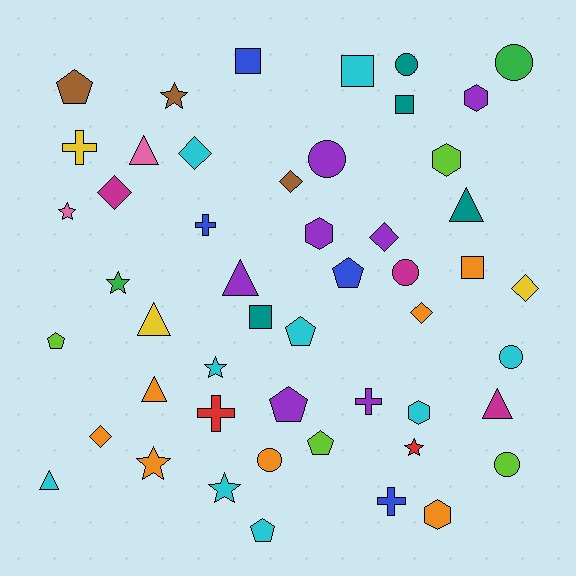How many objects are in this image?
There are 50 objects.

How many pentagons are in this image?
There are 7 pentagons.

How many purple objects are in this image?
There are 7 purple objects.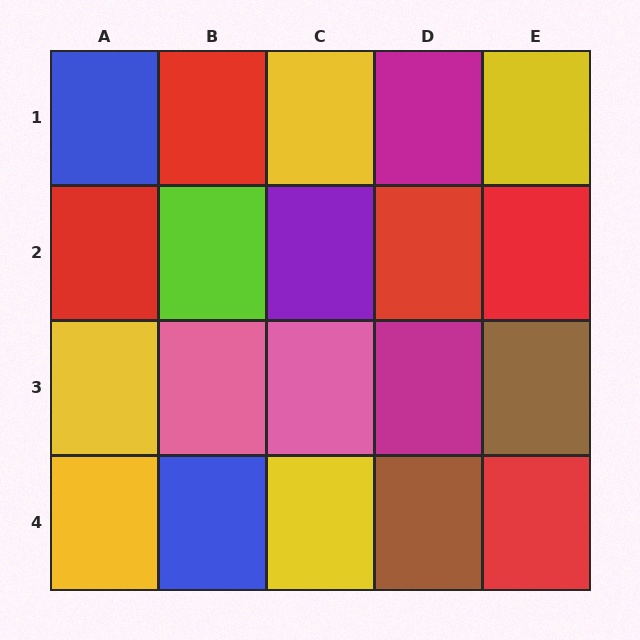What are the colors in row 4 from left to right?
Yellow, blue, yellow, brown, red.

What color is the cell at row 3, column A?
Yellow.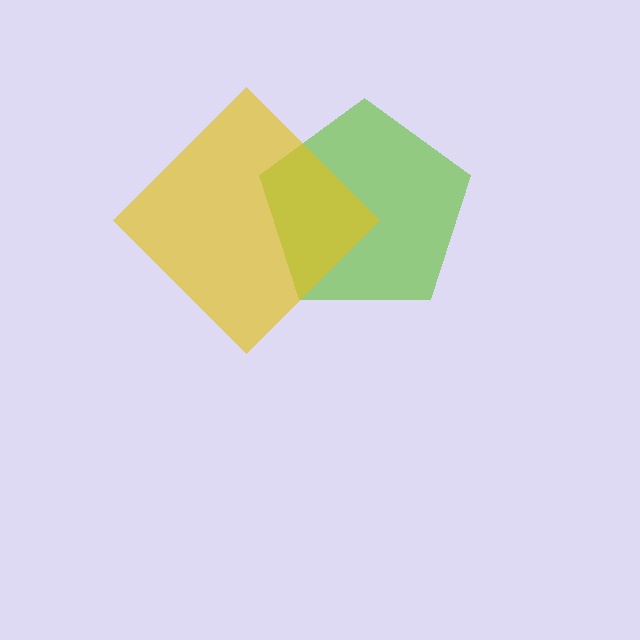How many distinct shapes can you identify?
There are 2 distinct shapes: a lime pentagon, a yellow diamond.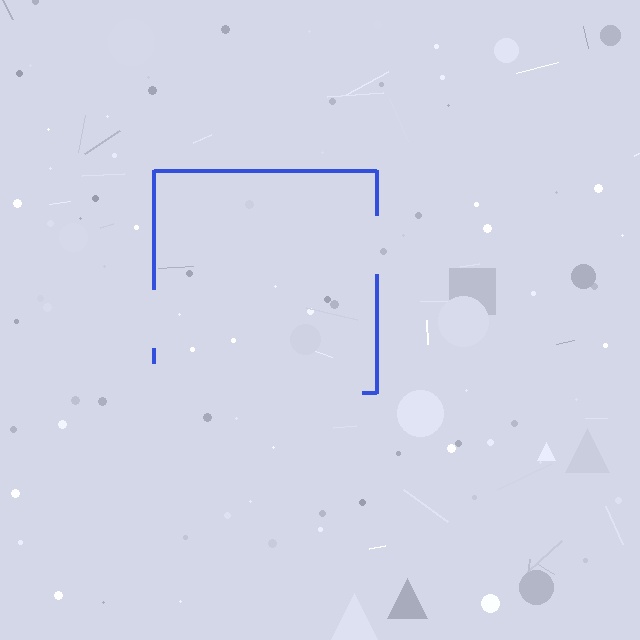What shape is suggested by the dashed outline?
The dashed outline suggests a square.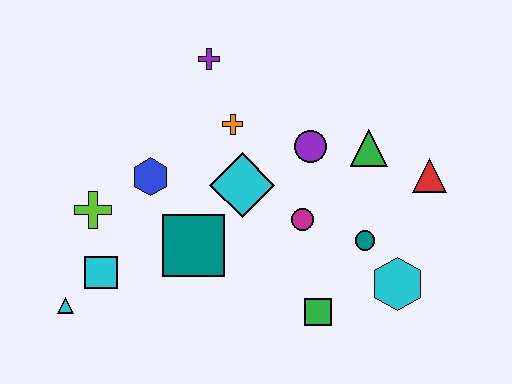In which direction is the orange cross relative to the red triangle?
The orange cross is to the left of the red triangle.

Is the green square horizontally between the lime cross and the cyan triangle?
No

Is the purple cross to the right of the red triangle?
No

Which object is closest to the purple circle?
The green triangle is closest to the purple circle.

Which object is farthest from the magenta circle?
The cyan triangle is farthest from the magenta circle.